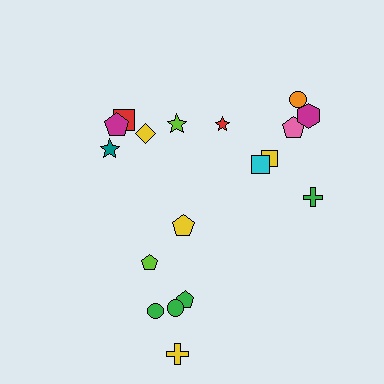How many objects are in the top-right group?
There are 7 objects.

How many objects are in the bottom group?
There are 6 objects.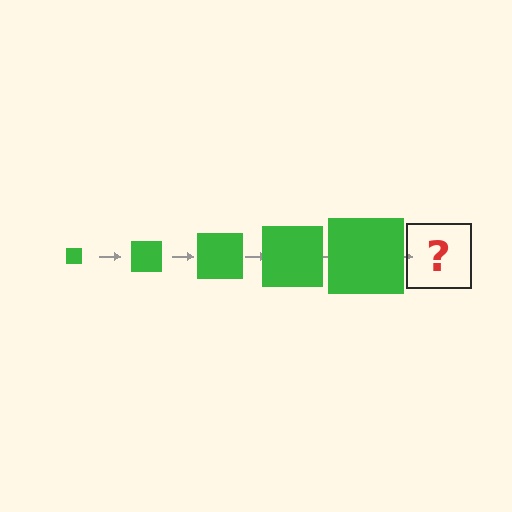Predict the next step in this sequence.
The next step is a green square, larger than the previous one.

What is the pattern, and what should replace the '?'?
The pattern is that the square gets progressively larger each step. The '?' should be a green square, larger than the previous one.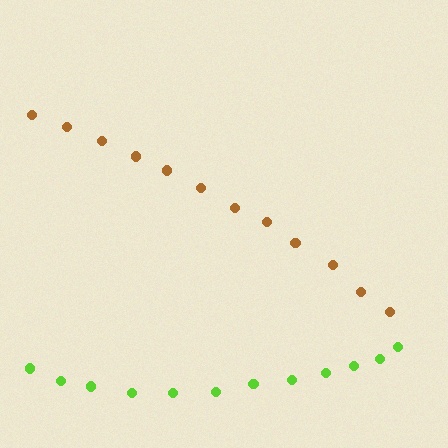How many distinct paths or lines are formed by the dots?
There are 2 distinct paths.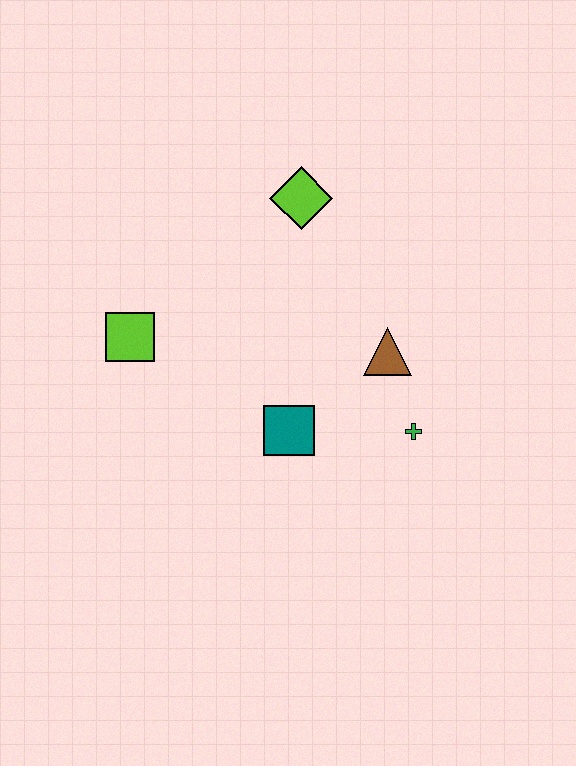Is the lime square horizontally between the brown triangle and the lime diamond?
No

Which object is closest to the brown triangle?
The green cross is closest to the brown triangle.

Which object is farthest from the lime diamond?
The green cross is farthest from the lime diamond.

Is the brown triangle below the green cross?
No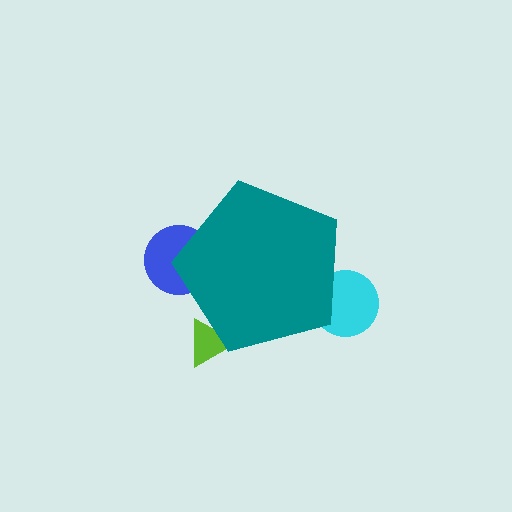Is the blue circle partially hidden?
Yes, the blue circle is partially hidden behind the teal pentagon.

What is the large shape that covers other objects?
A teal pentagon.